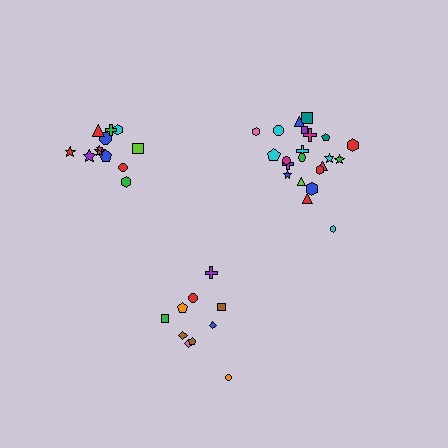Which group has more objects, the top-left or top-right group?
The top-right group.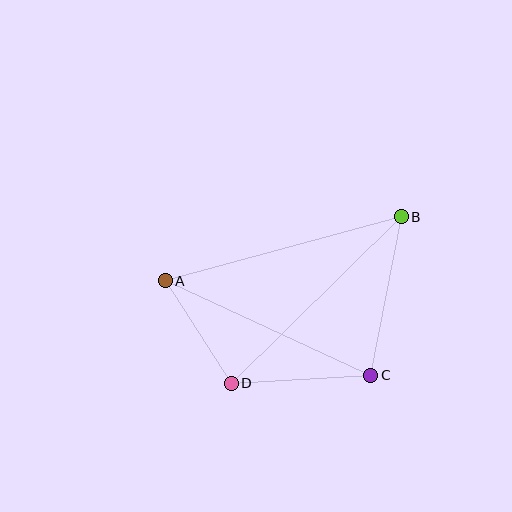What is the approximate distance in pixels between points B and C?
The distance between B and C is approximately 161 pixels.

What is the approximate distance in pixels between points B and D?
The distance between B and D is approximately 238 pixels.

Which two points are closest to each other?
Points A and D are closest to each other.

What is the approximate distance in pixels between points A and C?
The distance between A and C is approximately 226 pixels.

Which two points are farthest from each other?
Points A and B are farthest from each other.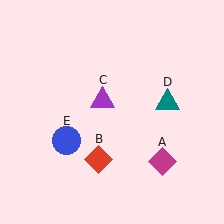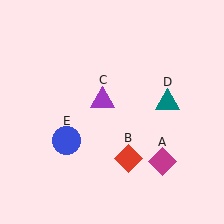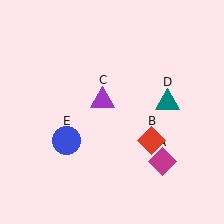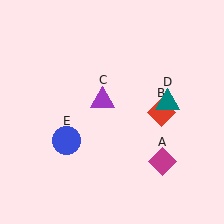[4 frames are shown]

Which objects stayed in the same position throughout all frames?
Magenta diamond (object A) and purple triangle (object C) and teal triangle (object D) and blue circle (object E) remained stationary.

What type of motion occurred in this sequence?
The red diamond (object B) rotated counterclockwise around the center of the scene.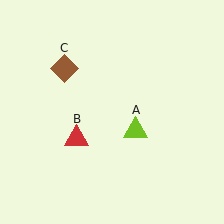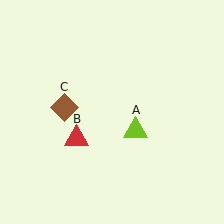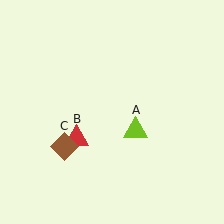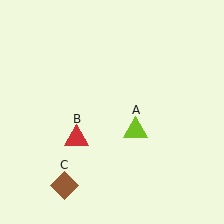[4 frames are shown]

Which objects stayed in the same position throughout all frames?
Lime triangle (object A) and red triangle (object B) remained stationary.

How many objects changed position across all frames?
1 object changed position: brown diamond (object C).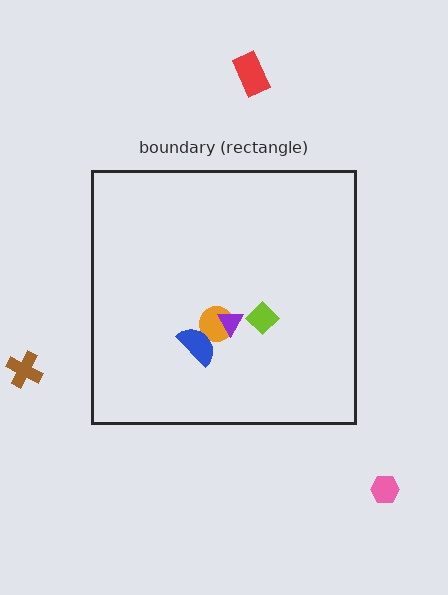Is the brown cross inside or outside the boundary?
Outside.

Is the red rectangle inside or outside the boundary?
Outside.